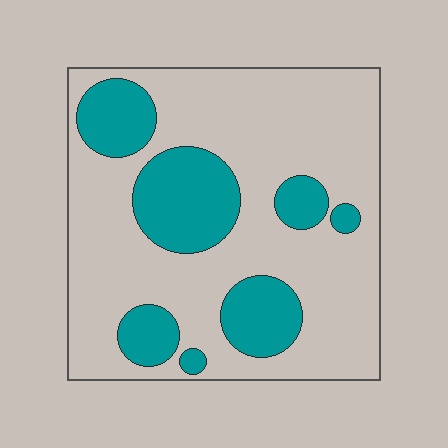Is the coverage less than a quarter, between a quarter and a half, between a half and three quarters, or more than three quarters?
Between a quarter and a half.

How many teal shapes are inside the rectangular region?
7.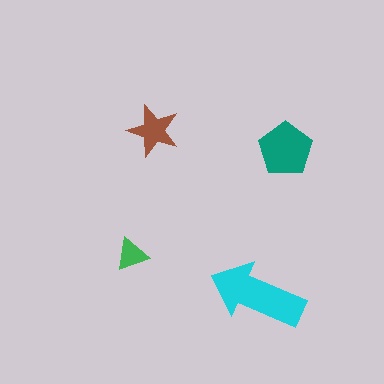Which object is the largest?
The cyan arrow.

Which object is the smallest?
The green triangle.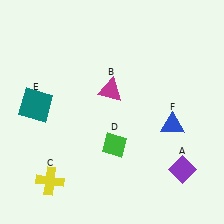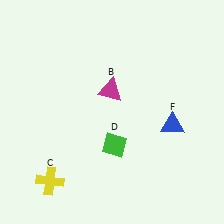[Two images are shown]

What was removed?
The teal square (E), the purple diamond (A) were removed in Image 2.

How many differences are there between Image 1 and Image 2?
There are 2 differences between the two images.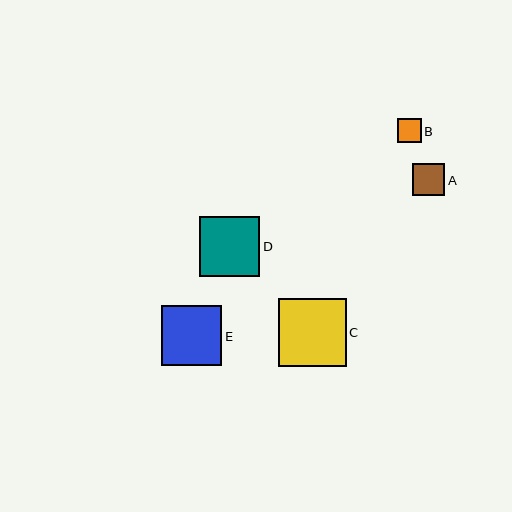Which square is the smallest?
Square B is the smallest with a size of approximately 24 pixels.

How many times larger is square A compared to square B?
Square A is approximately 1.3 times the size of square B.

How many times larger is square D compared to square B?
Square D is approximately 2.5 times the size of square B.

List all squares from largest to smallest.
From largest to smallest: C, E, D, A, B.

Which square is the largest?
Square C is the largest with a size of approximately 68 pixels.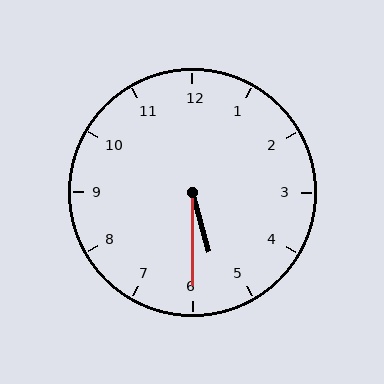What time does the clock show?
5:30.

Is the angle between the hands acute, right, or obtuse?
It is acute.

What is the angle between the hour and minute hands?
Approximately 15 degrees.